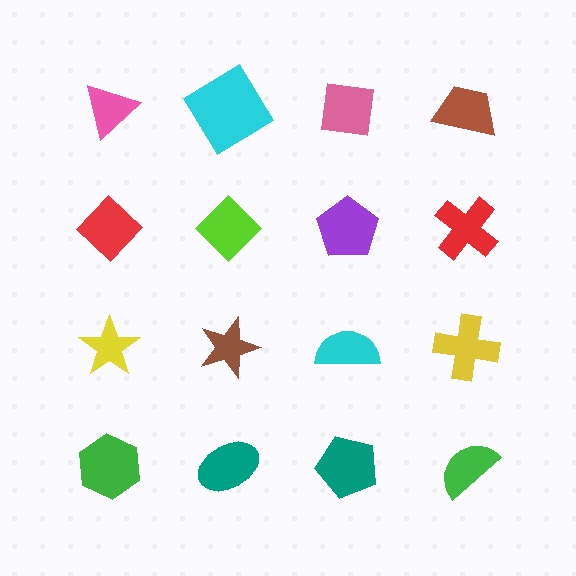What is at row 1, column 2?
A cyan diamond.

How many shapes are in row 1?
4 shapes.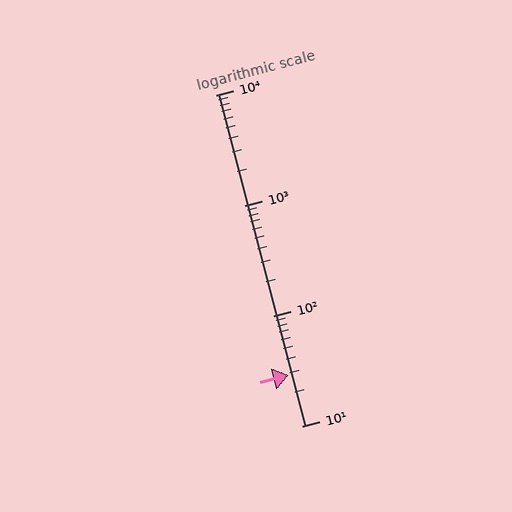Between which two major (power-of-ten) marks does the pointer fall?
The pointer is between 10 and 100.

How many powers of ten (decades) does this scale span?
The scale spans 3 decades, from 10 to 10000.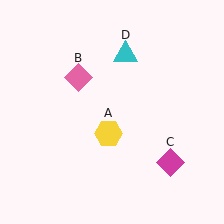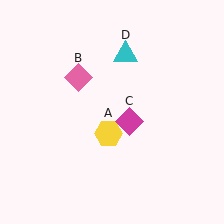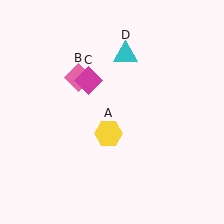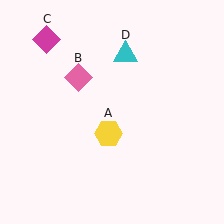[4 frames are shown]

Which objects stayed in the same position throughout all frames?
Yellow hexagon (object A) and pink diamond (object B) and cyan triangle (object D) remained stationary.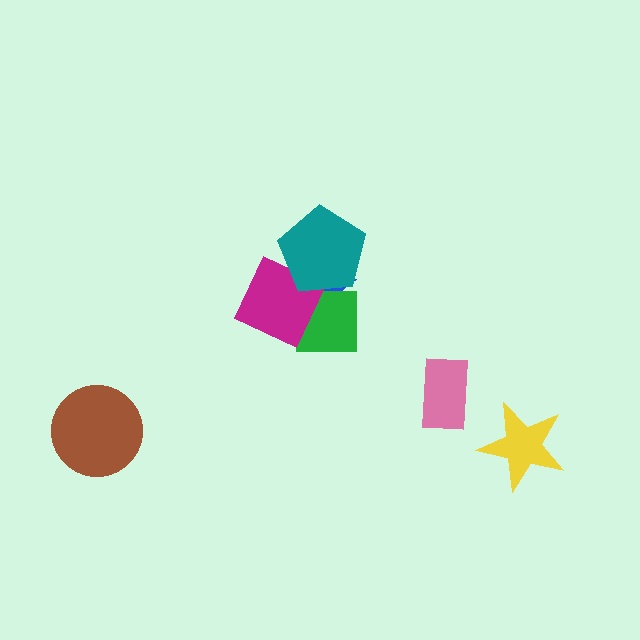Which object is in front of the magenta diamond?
The teal pentagon is in front of the magenta diamond.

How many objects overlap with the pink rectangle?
0 objects overlap with the pink rectangle.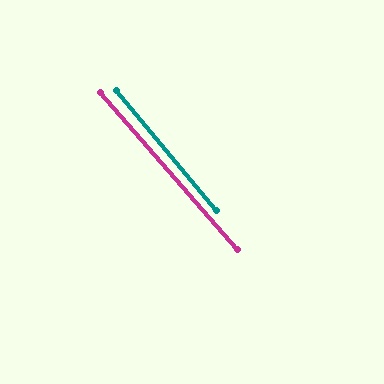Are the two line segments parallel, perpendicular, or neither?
Parallel — their directions differ by only 1.1°.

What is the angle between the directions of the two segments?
Approximately 1 degree.